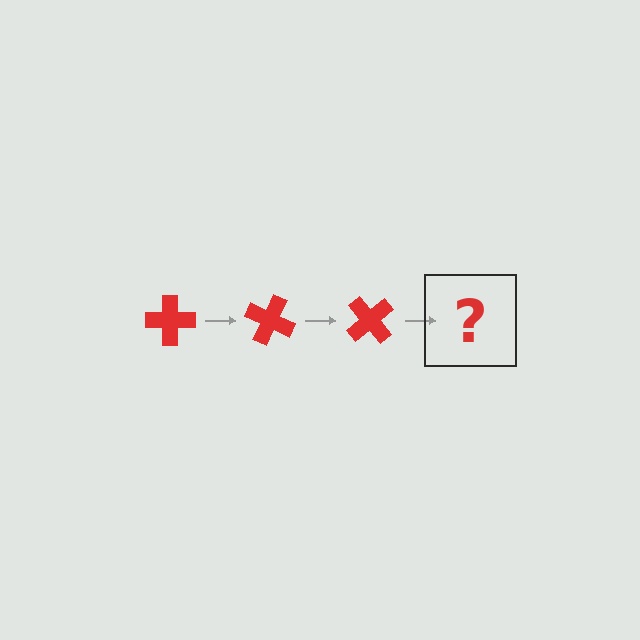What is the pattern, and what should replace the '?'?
The pattern is that the cross rotates 25 degrees each step. The '?' should be a red cross rotated 75 degrees.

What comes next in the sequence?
The next element should be a red cross rotated 75 degrees.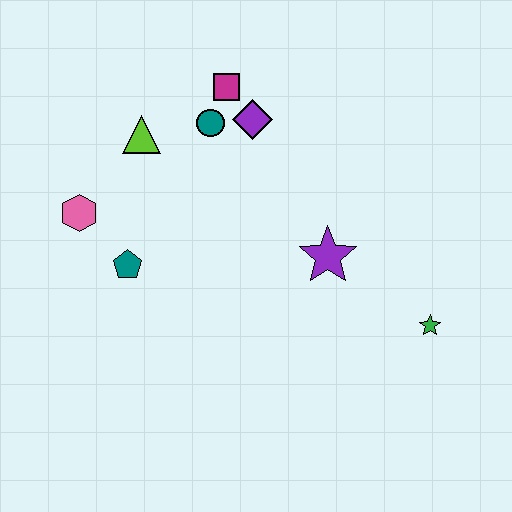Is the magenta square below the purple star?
No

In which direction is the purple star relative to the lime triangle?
The purple star is to the right of the lime triangle.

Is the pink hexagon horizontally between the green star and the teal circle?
No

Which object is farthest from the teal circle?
The green star is farthest from the teal circle.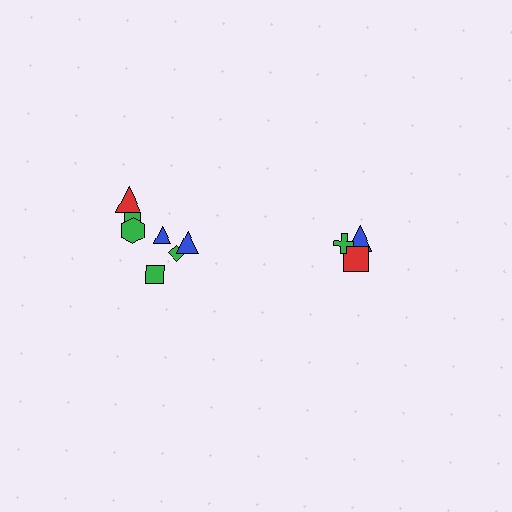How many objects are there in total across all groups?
There are 10 objects.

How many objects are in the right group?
There are 3 objects.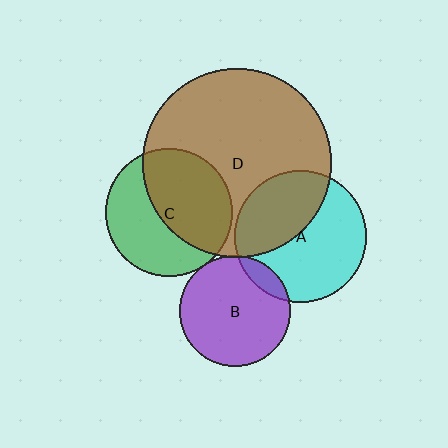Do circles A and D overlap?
Yes.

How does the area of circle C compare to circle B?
Approximately 1.3 times.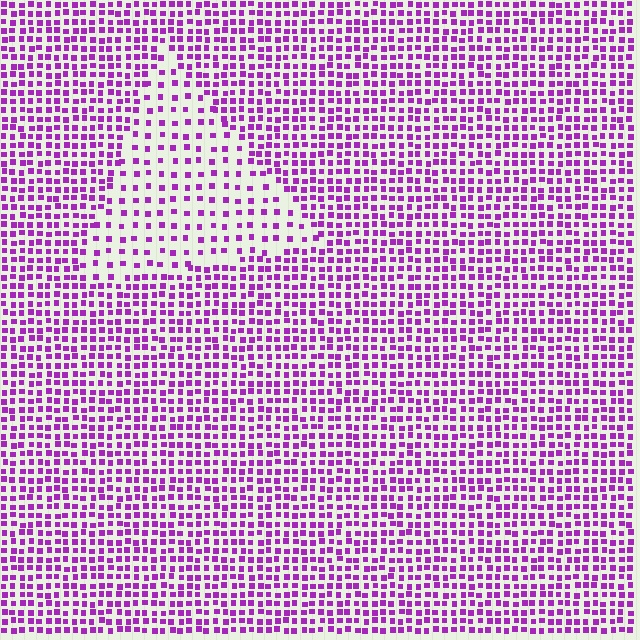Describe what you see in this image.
The image contains small purple elements arranged at two different densities. A triangle-shaped region is visible where the elements are less densely packed than the surrounding area.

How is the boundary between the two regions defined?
The boundary is defined by a change in element density (approximately 2.1x ratio). All elements are the same color, size, and shape.